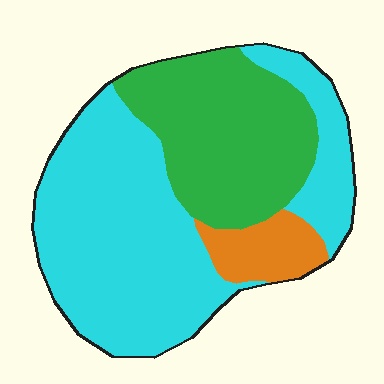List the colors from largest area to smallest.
From largest to smallest: cyan, green, orange.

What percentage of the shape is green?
Green covers roughly 35% of the shape.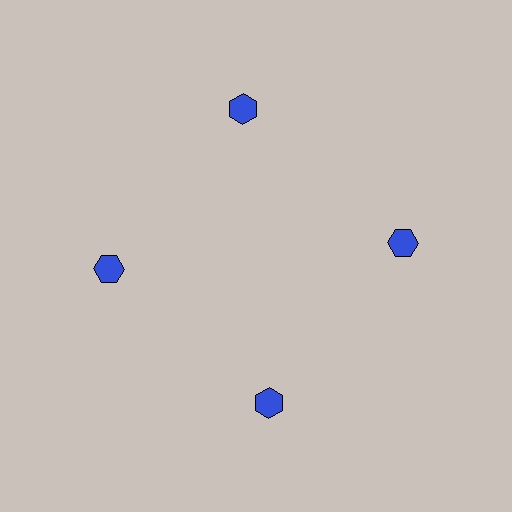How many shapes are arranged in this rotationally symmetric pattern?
There are 4 shapes, arranged in 4 groups of 1.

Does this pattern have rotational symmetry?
Yes, this pattern has 4-fold rotational symmetry. It looks the same after rotating 90 degrees around the center.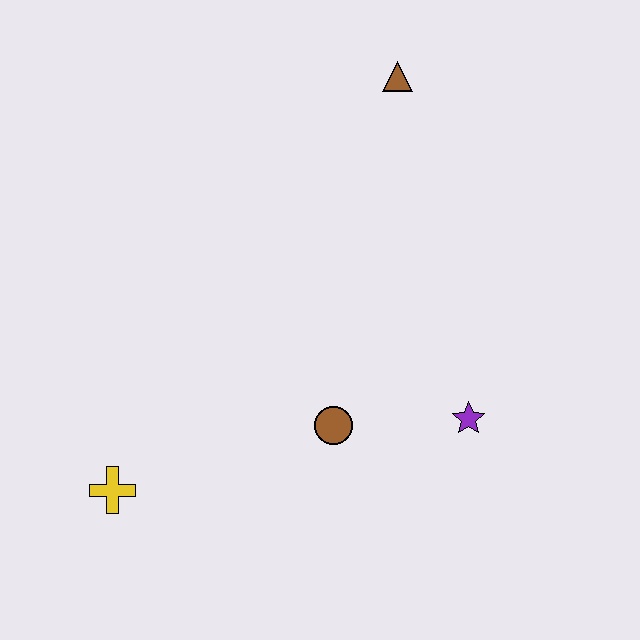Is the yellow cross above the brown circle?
No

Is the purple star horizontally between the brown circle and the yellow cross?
No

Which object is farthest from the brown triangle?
The yellow cross is farthest from the brown triangle.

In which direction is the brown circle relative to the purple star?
The brown circle is to the left of the purple star.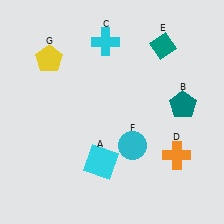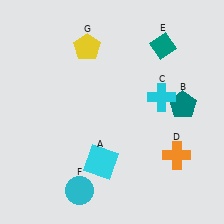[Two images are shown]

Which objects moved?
The objects that moved are: the cyan cross (C), the cyan circle (F), the yellow pentagon (G).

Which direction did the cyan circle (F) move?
The cyan circle (F) moved left.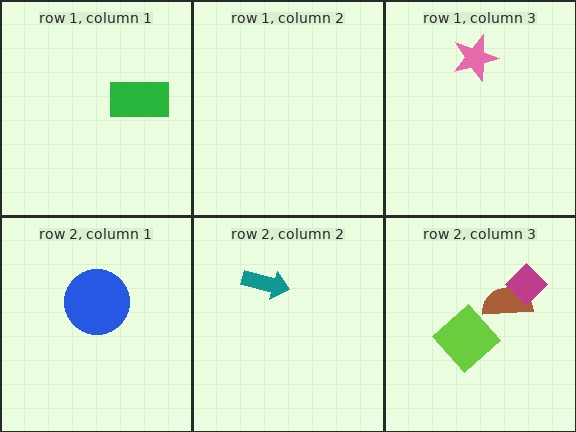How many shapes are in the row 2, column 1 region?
1.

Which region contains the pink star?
The row 1, column 3 region.